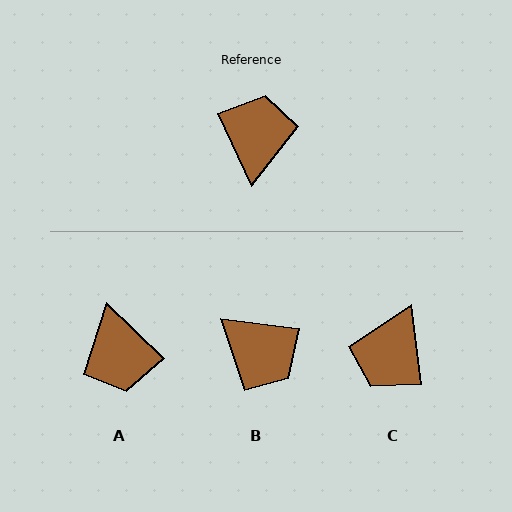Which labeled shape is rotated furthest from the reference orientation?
C, about 162 degrees away.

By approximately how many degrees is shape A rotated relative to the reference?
Approximately 159 degrees clockwise.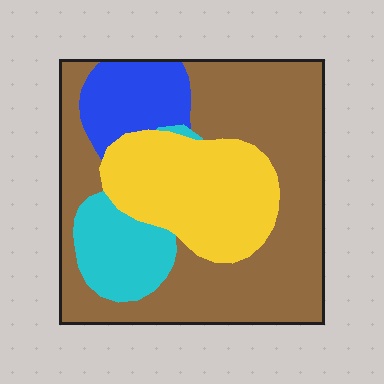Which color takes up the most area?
Brown, at roughly 55%.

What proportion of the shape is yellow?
Yellow takes up about one quarter (1/4) of the shape.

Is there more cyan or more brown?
Brown.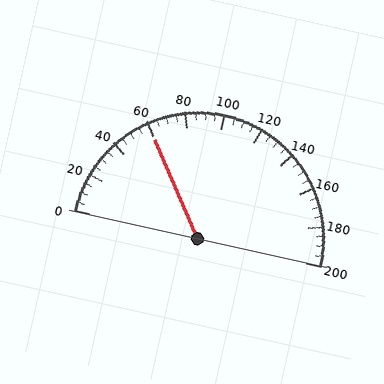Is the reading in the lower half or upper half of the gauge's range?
The reading is in the lower half of the range (0 to 200).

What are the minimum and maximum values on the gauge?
The gauge ranges from 0 to 200.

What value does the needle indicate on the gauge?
The needle indicates approximately 60.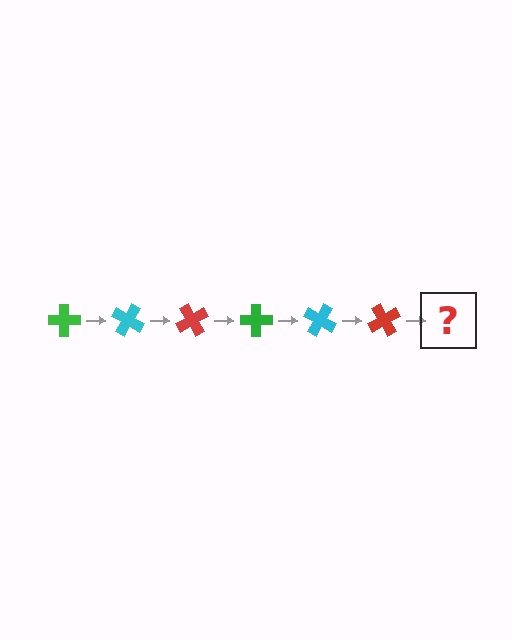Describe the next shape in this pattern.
It should be a green cross, rotated 180 degrees from the start.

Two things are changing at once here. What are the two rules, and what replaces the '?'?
The two rules are that it rotates 30 degrees each step and the color cycles through green, cyan, and red. The '?' should be a green cross, rotated 180 degrees from the start.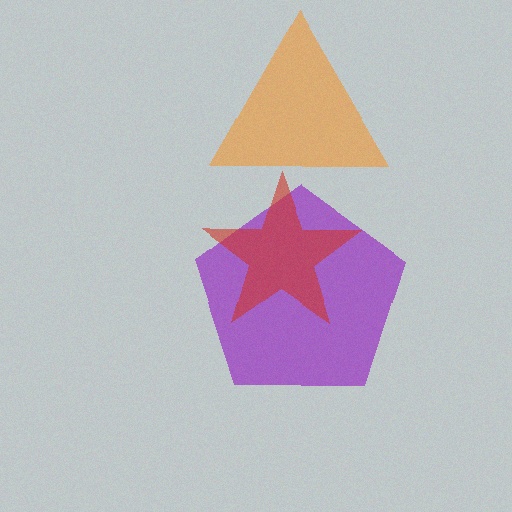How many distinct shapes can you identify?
There are 3 distinct shapes: an orange triangle, a purple pentagon, a red star.